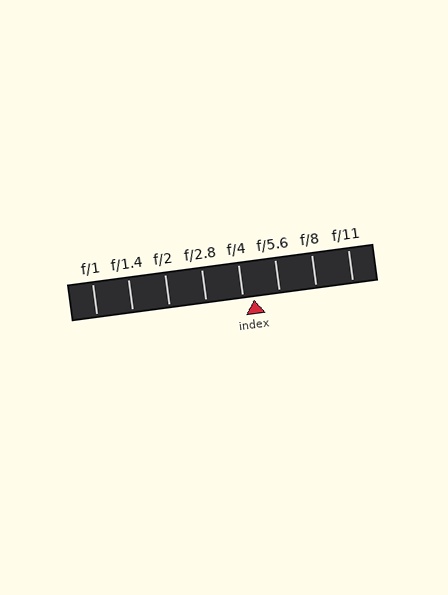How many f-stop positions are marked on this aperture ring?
There are 8 f-stop positions marked.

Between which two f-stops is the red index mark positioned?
The index mark is between f/4 and f/5.6.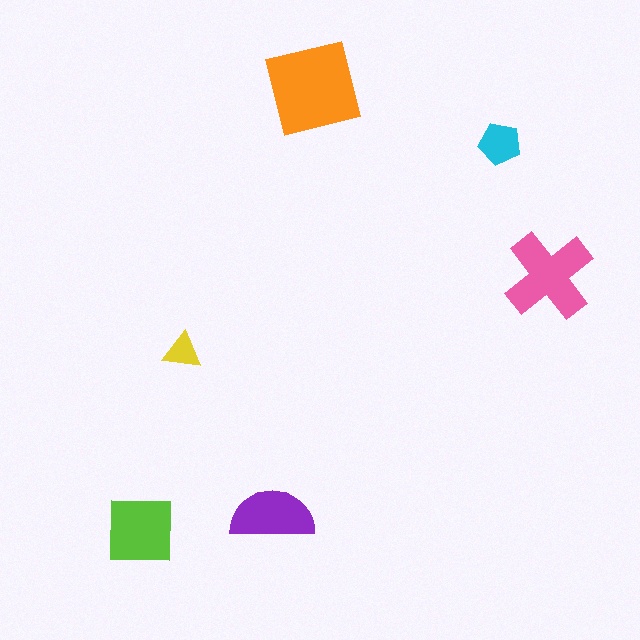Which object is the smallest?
The yellow triangle.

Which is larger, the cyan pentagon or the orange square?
The orange square.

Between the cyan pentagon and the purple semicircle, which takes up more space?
The purple semicircle.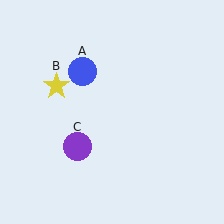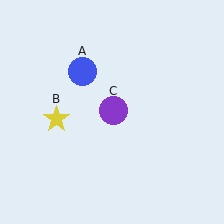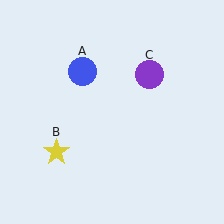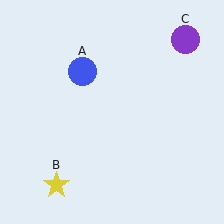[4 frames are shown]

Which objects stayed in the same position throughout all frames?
Blue circle (object A) remained stationary.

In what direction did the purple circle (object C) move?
The purple circle (object C) moved up and to the right.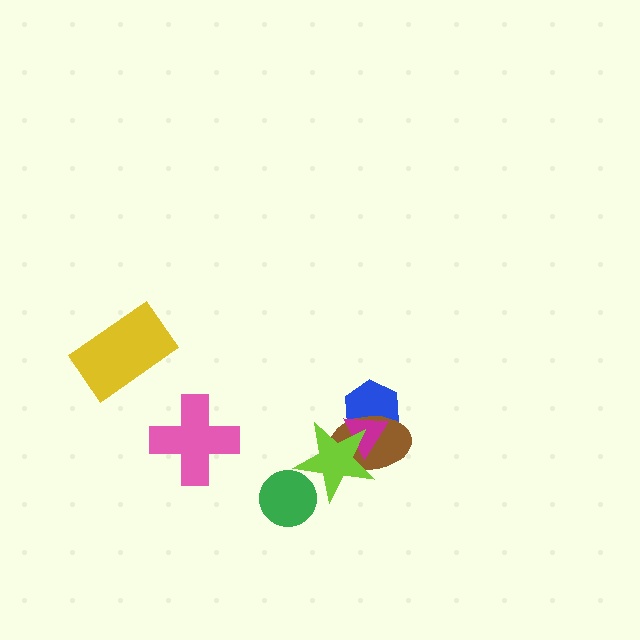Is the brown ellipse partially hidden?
Yes, it is partially covered by another shape.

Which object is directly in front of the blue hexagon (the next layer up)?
The brown ellipse is directly in front of the blue hexagon.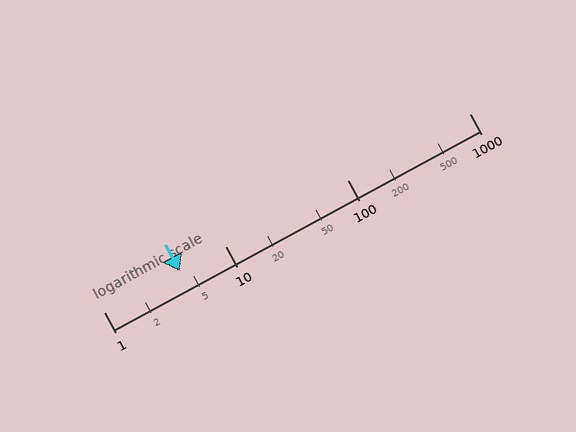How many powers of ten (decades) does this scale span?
The scale spans 3 decades, from 1 to 1000.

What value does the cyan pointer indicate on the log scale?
The pointer indicates approximately 4.2.